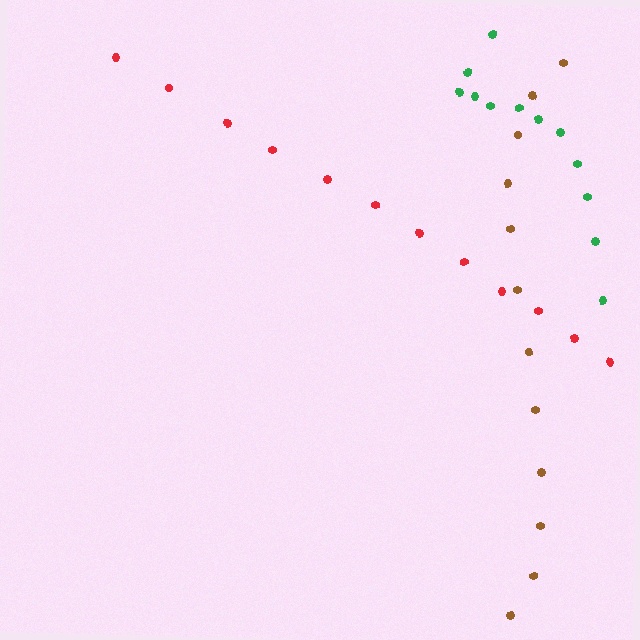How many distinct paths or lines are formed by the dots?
There are 3 distinct paths.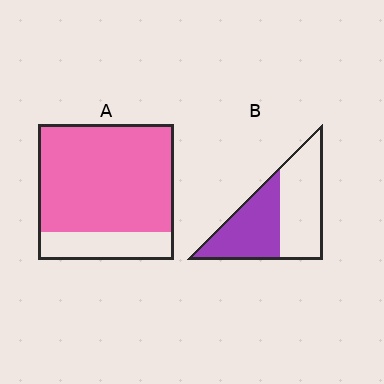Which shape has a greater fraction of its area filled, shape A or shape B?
Shape A.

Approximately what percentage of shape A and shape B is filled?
A is approximately 80% and B is approximately 45%.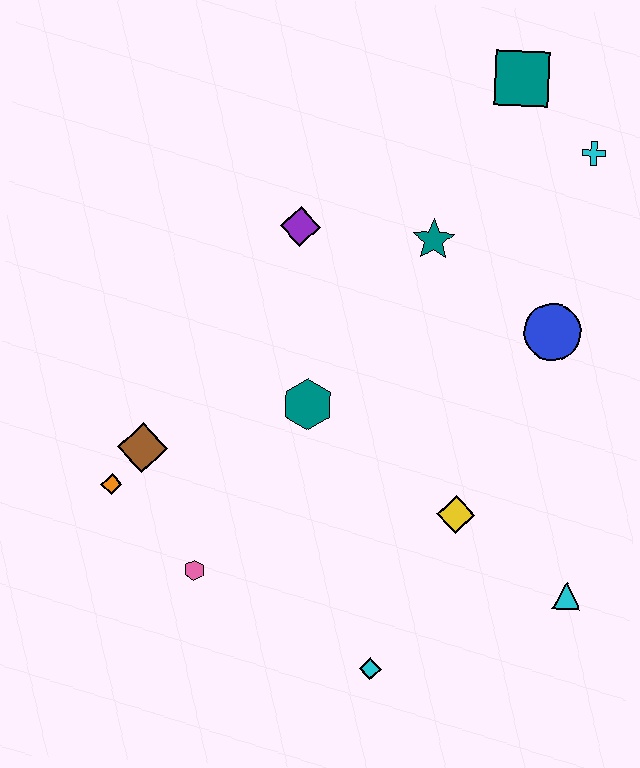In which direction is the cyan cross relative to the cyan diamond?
The cyan cross is above the cyan diamond.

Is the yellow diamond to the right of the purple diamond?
Yes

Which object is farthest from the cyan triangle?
The teal square is farthest from the cyan triangle.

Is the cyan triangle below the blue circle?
Yes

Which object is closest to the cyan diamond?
The yellow diamond is closest to the cyan diamond.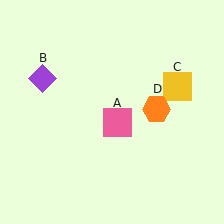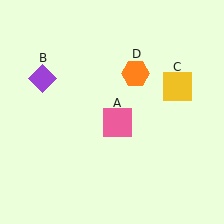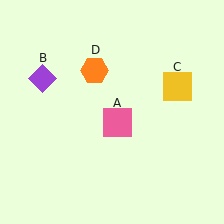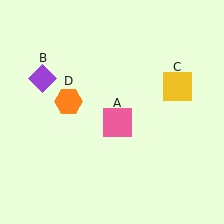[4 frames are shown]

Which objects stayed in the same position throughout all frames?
Pink square (object A) and purple diamond (object B) and yellow square (object C) remained stationary.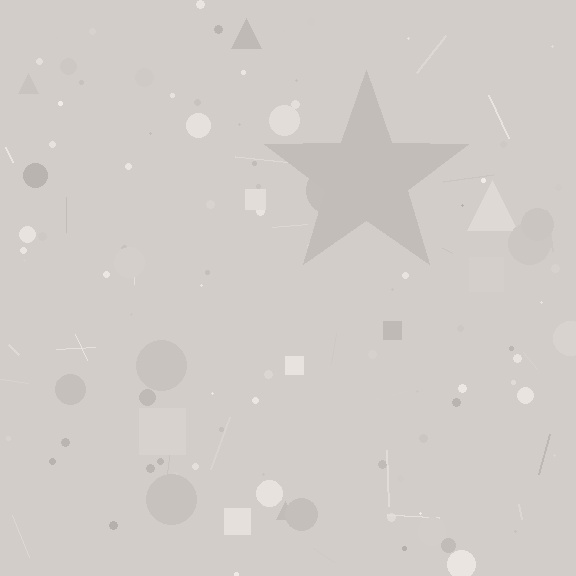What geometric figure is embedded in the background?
A star is embedded in the background.